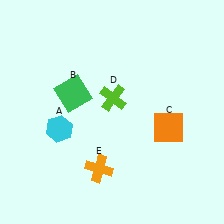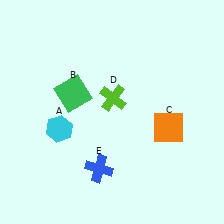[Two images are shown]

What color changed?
The cross (E) changed from orange in Image 1 to blue in Image 2.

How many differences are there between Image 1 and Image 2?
There is 1 difference between the two images.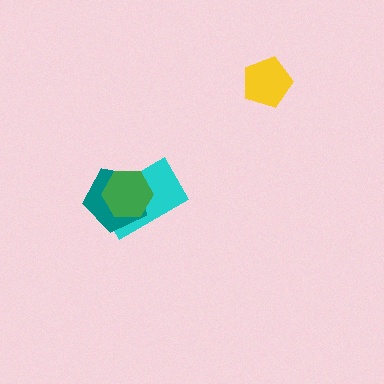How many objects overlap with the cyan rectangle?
2 objects overlap with the cyan rectangle.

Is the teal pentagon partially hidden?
Yes, it is partially covered by another shape.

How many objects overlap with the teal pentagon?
2 objects overlap with the teal pentagon.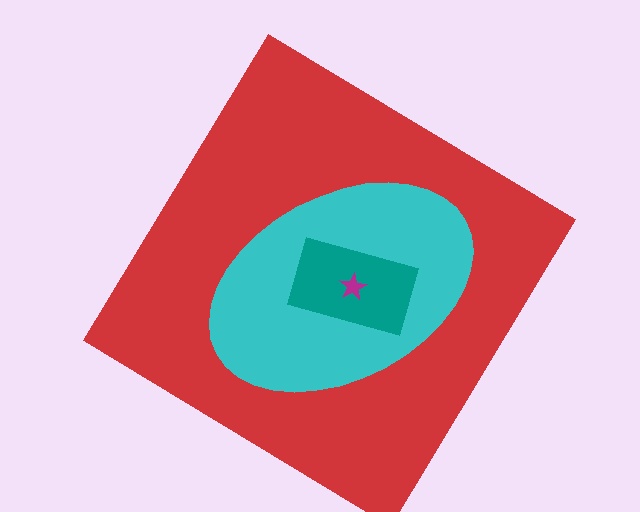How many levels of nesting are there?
4.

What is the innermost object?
The magenta star.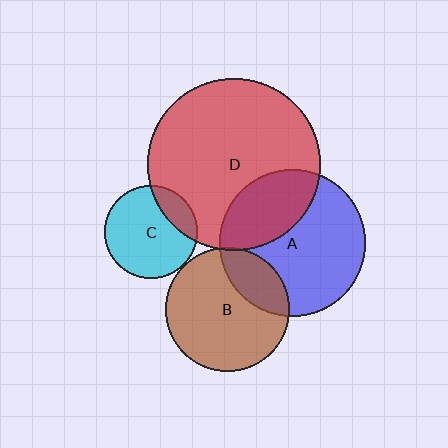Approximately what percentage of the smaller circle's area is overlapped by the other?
Approximately 30%.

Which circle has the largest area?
Circle D (red).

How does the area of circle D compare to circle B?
Approximately 1.9 times.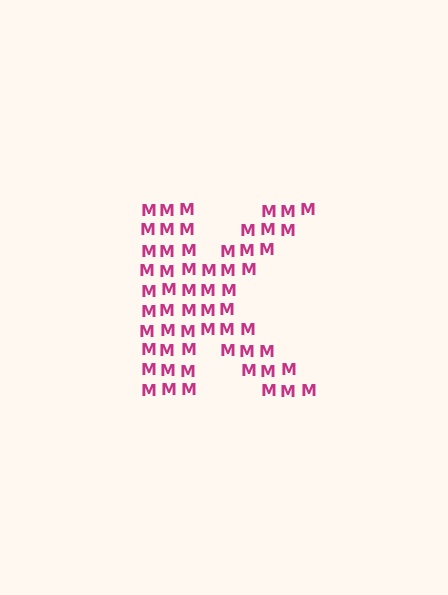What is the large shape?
The large shape is the letter K.